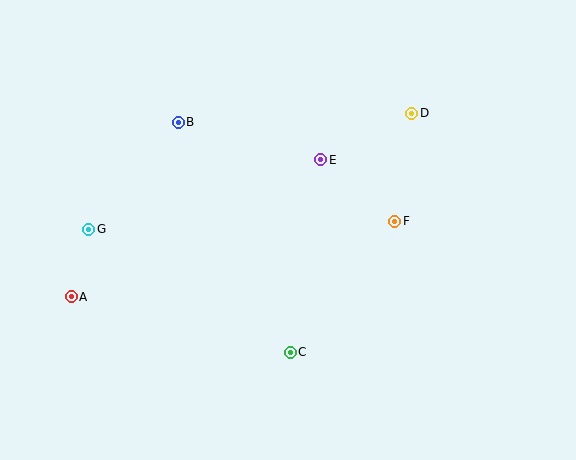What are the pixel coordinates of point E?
Point E is at (321, 160).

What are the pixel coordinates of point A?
Point A is at (71, 297).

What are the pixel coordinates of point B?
Point B is at (178, 122).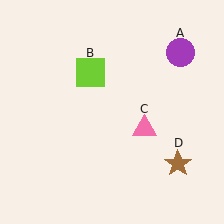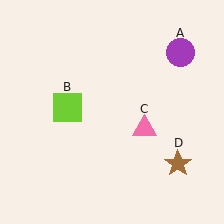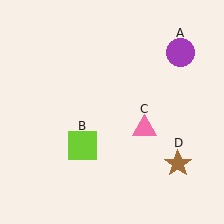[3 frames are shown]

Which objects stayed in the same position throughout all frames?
Purple circle (object A) and pink triangle (object C) and brown star (object D) remained stationary.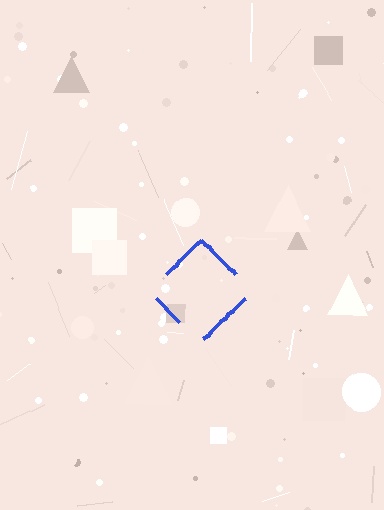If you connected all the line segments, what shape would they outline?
They would outline a diamond.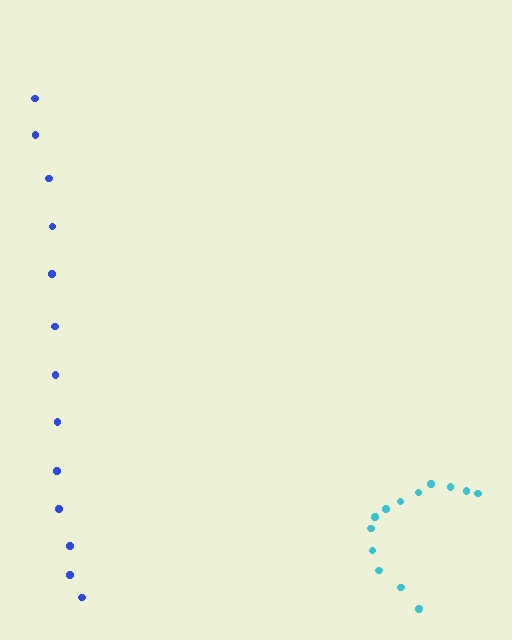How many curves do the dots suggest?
There are 2 distinct paths.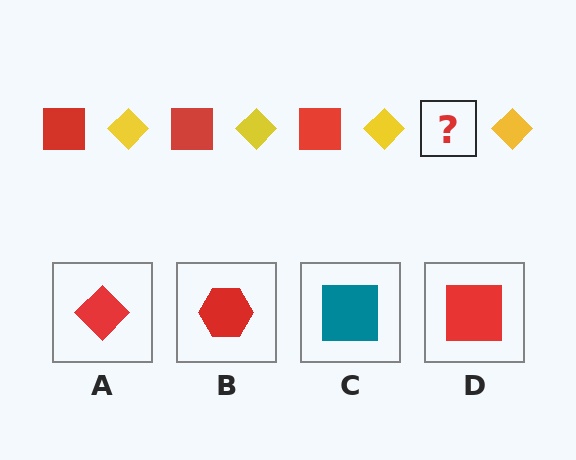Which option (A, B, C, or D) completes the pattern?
D.